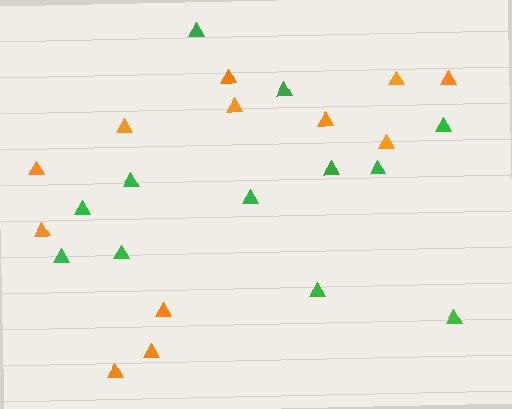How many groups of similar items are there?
There are 2 groups: one group of green triangles (12) and one group of orange triangles (12).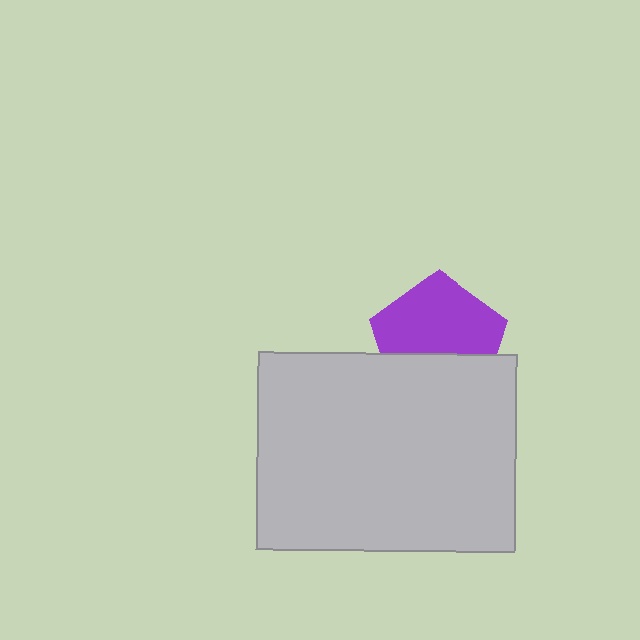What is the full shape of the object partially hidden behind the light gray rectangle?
The partially hidden object is a purple pentagon.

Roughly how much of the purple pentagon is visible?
About half of it is visible (roughly 61%).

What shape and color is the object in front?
The object in front is a light gray rectangle.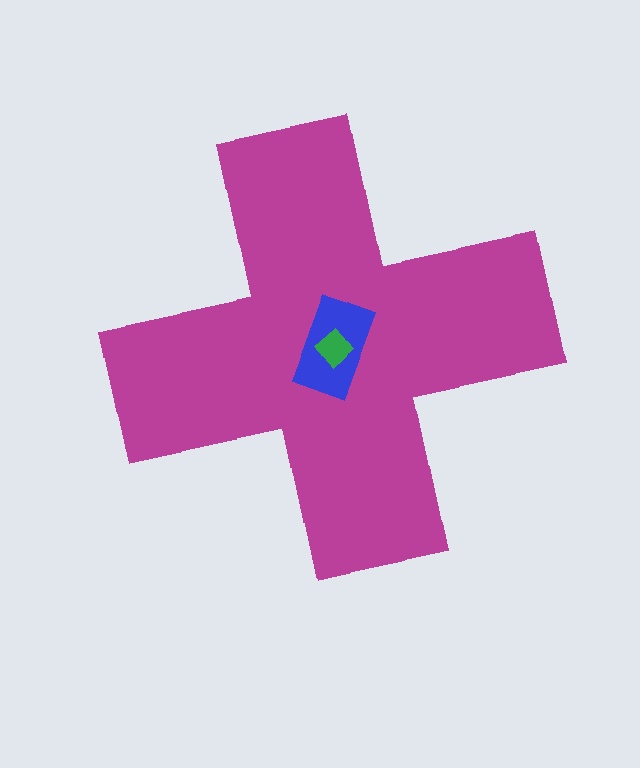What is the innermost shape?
The green diamond.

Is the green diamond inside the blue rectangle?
Yes.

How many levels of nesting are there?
3.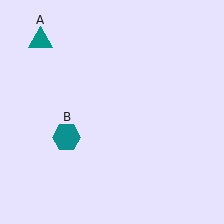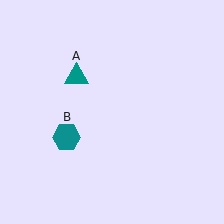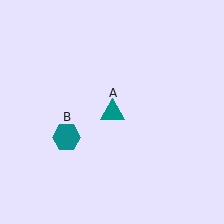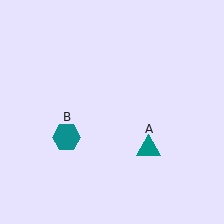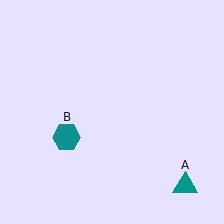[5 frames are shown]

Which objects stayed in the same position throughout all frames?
Teal hexagon (object B) remained stationary.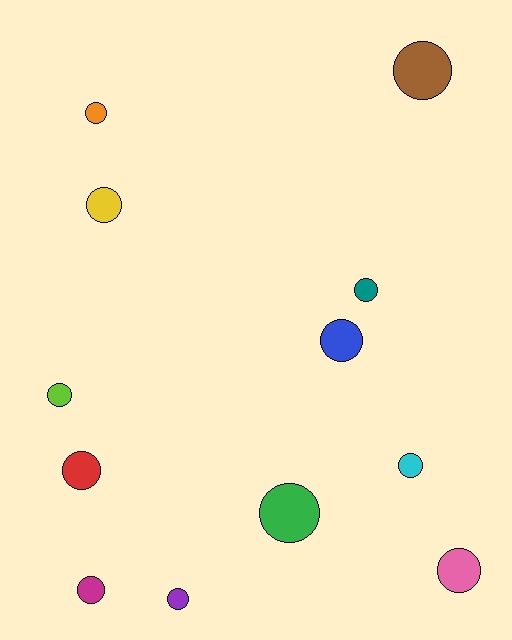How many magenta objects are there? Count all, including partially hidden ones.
There is 1 magenta object.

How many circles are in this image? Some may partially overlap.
There are 12 circles.